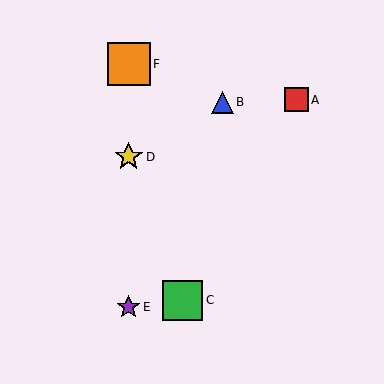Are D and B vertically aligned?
No, D is at x≈129 and B is at x≈222.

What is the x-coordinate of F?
Object F is at x≈129.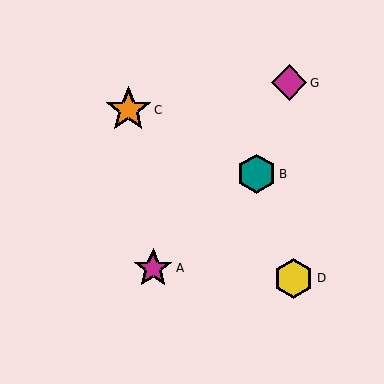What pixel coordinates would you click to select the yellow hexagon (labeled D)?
Click at (294, 278) to select the yellow hexagon D.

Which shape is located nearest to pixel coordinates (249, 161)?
The teal hexagon (labeled B) at (256, 174) is nearest to that location.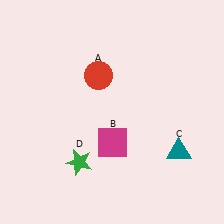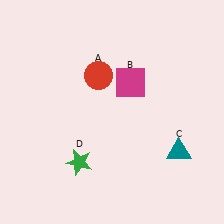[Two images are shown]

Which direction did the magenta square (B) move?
The magenta square (B) moved up.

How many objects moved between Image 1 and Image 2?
1 object moved between the two images.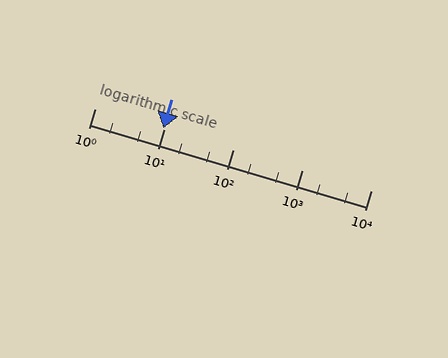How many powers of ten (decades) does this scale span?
The scale spans 4 decades, from 1 to 10000.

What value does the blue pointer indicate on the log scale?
The pointer indicates approximately 9.9.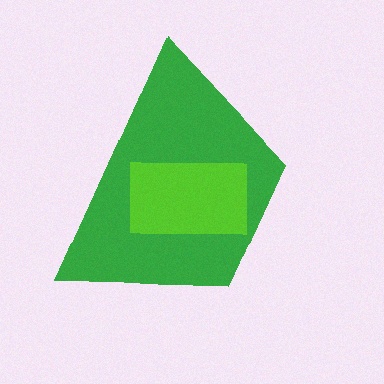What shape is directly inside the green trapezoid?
The lime rectangle.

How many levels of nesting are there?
2.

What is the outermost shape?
The green trapezoid.